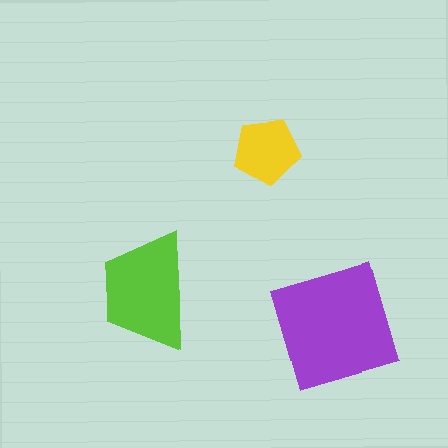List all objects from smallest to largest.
The yellow pentagon, the lime trapezoid, the purple square.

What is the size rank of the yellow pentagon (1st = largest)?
3rd.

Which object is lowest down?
The purple square is bottommost.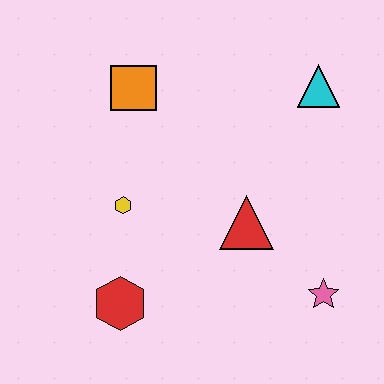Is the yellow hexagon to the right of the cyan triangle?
No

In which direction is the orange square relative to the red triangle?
The orange square is above the red triangle.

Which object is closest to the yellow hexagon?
The red hexagon is closest to the yellow hexagon.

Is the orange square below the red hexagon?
No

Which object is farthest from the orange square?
The pink star is farthest from the orange square.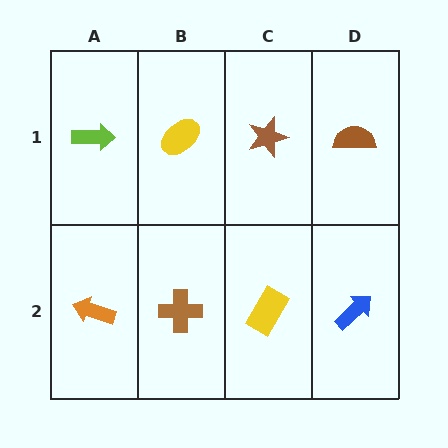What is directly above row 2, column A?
A lime arrow.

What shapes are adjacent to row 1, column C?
A yellow rectangle (row 2, column C), a yellow ellipse (row 1, column B), a brown semicircle (row 1, column D).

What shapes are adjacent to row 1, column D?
A blue arrow (row 2, column D), a brown star (row 1, column C).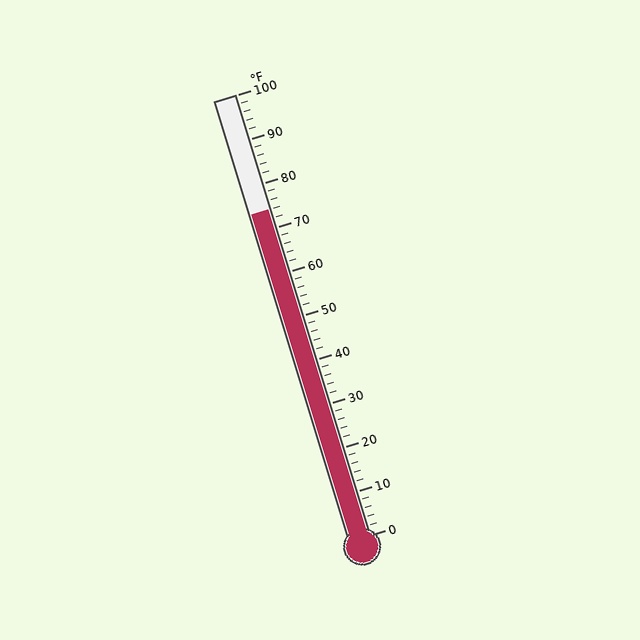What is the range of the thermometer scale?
The thermometer scale ranges from 0°F to 100°F.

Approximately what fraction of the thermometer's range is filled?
The thermometer is filled to approximately 75% of its range.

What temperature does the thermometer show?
The thermometer shows approximately 74°F.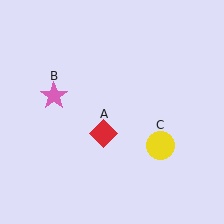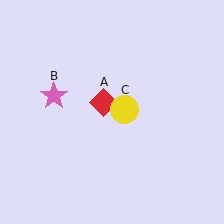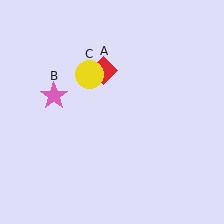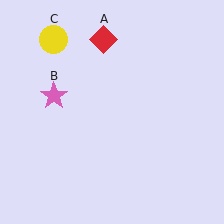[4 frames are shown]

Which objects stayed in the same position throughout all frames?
Pink star (object B) remained stationary.